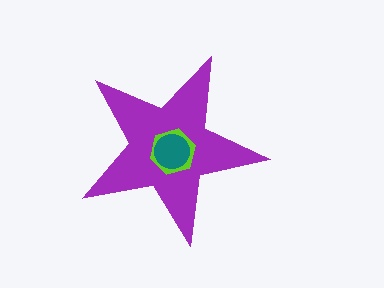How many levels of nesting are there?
3.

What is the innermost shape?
The teal circle.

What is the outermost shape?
The purple star.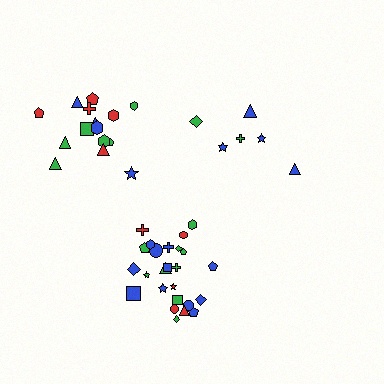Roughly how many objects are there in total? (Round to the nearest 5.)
Roughly 45 objects in total.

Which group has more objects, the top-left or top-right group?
The top-left group.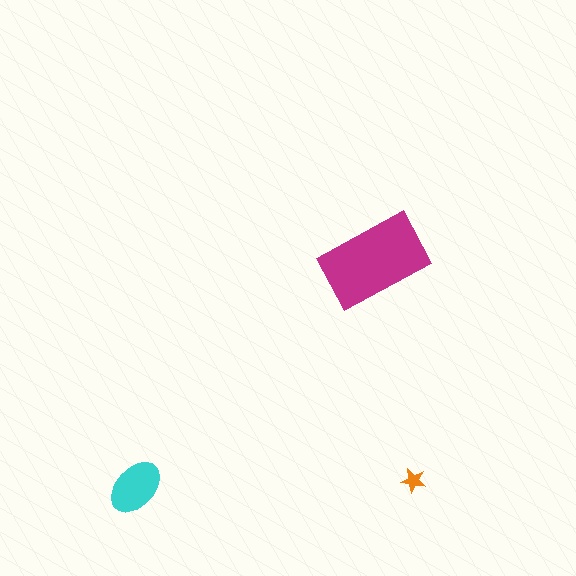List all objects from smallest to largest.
The orange star, the cyan ellipse, the magenta rectangle.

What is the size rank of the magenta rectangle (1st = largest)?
1st.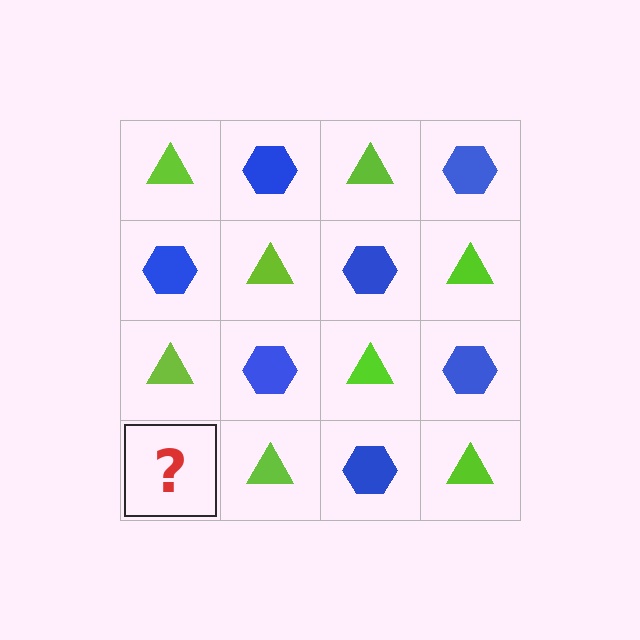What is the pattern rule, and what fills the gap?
The rule is that it alternates lime triangle and blue hexagon in a checkerboard pattern. The gap should be filled with a blue hexagon.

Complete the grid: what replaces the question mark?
The question mark should be replaced with a blue hexagon.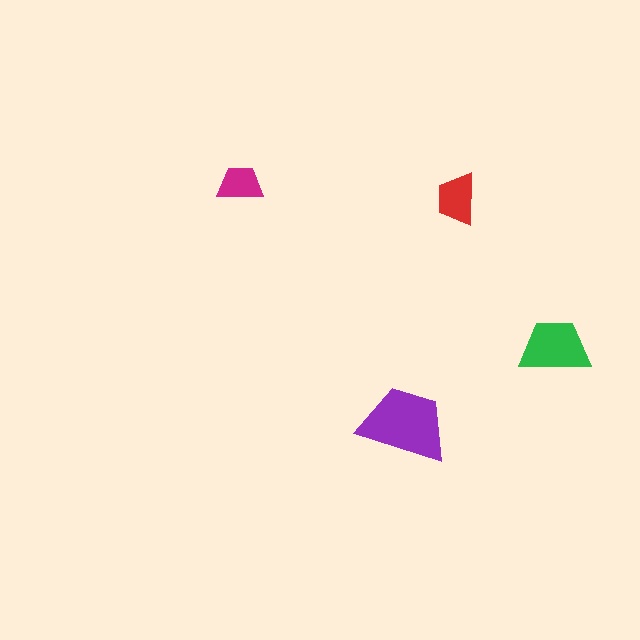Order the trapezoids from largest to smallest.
the purple one, the green one, the red one, the magenta one.